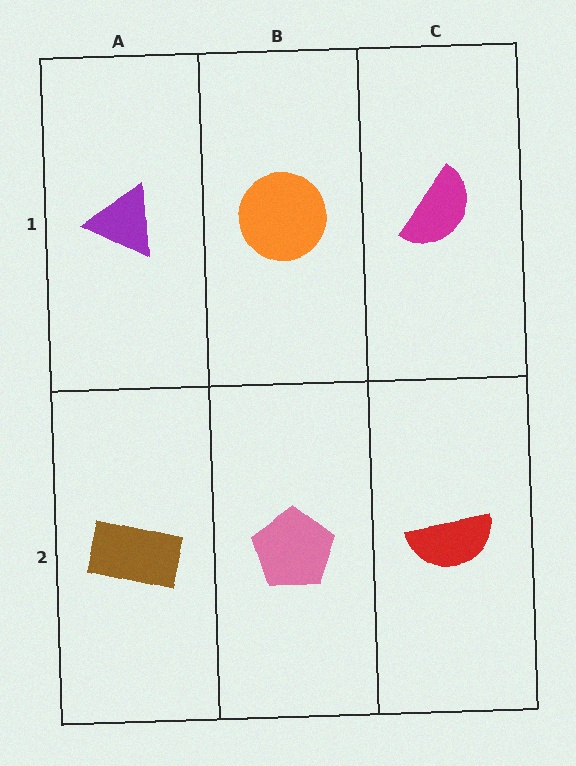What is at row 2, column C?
A red semicircle.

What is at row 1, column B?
An orange circle.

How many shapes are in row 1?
3 shapes.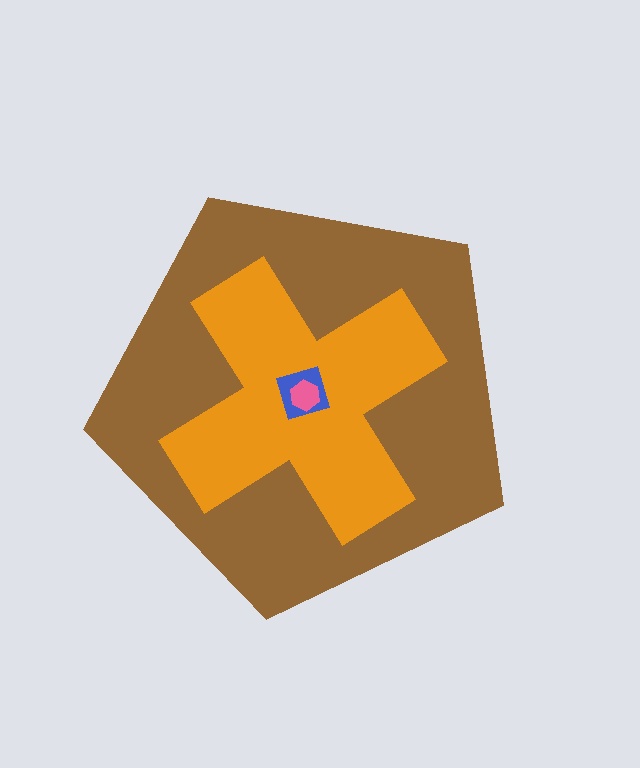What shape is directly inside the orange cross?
The blue diamond.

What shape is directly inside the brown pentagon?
The orange cross.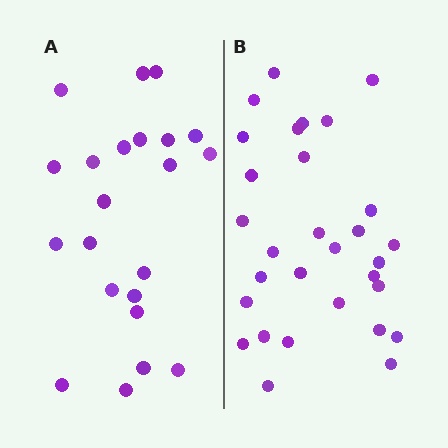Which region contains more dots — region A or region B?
Region B (the right region) has more dots.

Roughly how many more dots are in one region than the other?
Region B has roughly 8 or so more dots than region A.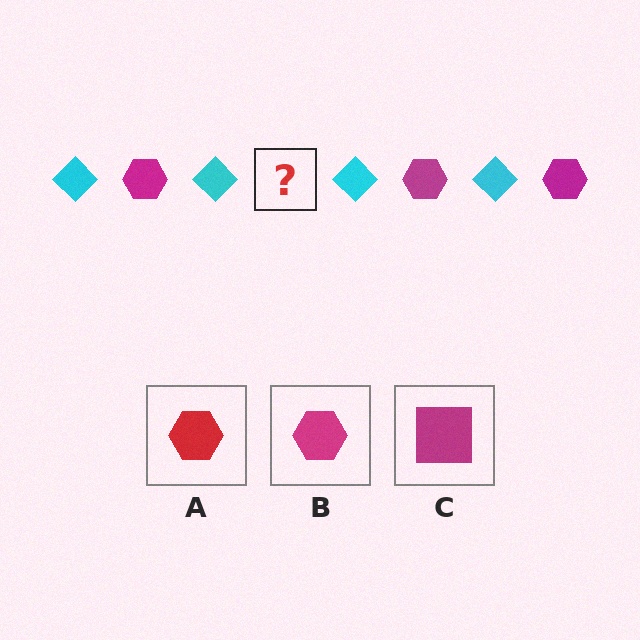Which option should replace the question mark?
Option B.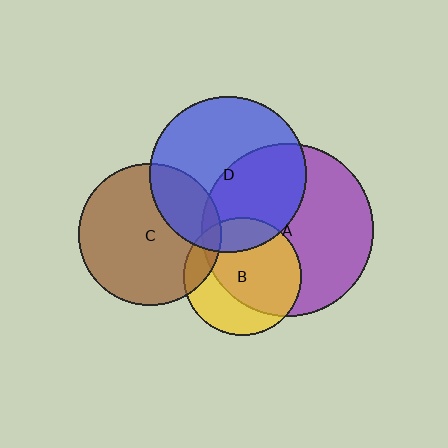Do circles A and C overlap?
Yes.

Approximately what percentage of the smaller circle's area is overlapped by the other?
Approximately 5%.